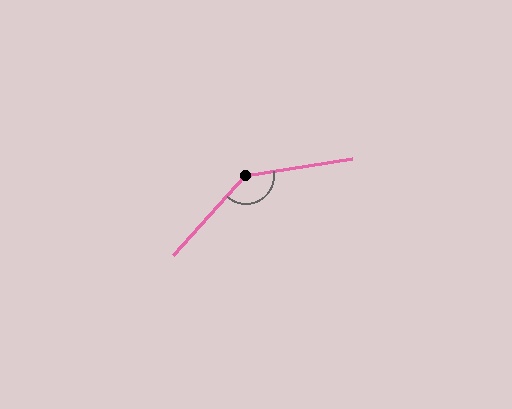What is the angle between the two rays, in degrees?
Approximately 141 degrees.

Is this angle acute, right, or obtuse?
It is obtuse.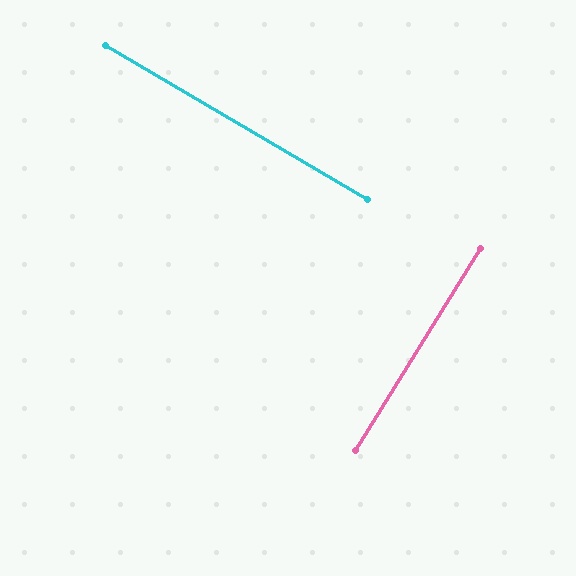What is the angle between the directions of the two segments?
Approximately 89 degrees.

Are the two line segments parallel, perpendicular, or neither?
Perpendicular — they meet at approximately 89°.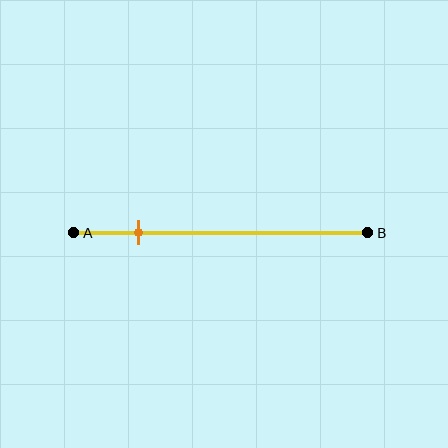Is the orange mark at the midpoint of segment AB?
No, the mark is at about 20% from A, not at the 50% midpoint.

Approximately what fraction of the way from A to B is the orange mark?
The orange mark is approximately 20% of the way from A to B.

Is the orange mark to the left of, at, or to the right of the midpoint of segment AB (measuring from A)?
The orange mark is to the left of the midpoint of segment AB.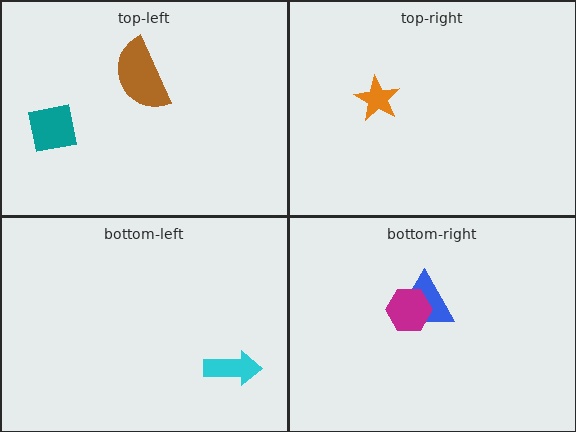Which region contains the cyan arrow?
The bottom-left region.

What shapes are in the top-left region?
The teal square, the brown semicircle.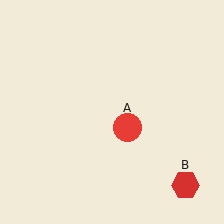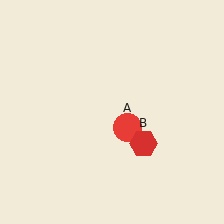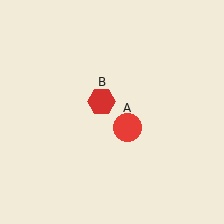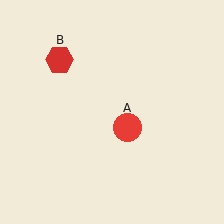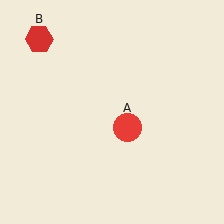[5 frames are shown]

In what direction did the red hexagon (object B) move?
The red hexagon (object B) moved up and to the left.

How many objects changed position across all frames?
1 object changed position: red hexagon (object B).